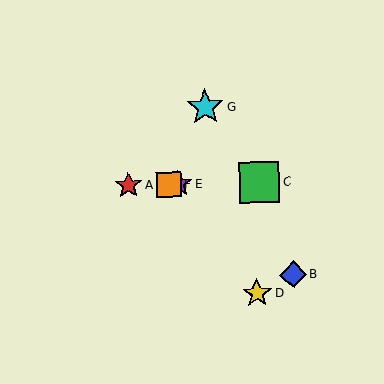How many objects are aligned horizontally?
4 objects (A, C, E, F) are aligned horizontally.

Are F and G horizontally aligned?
No, F is at y≈184 and G is at y≈107.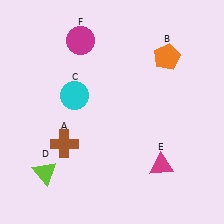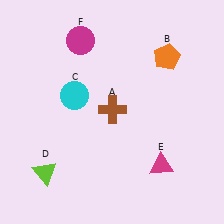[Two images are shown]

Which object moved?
The brown cross (A) moved right.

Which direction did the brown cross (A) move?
The brown cross (A) moved right.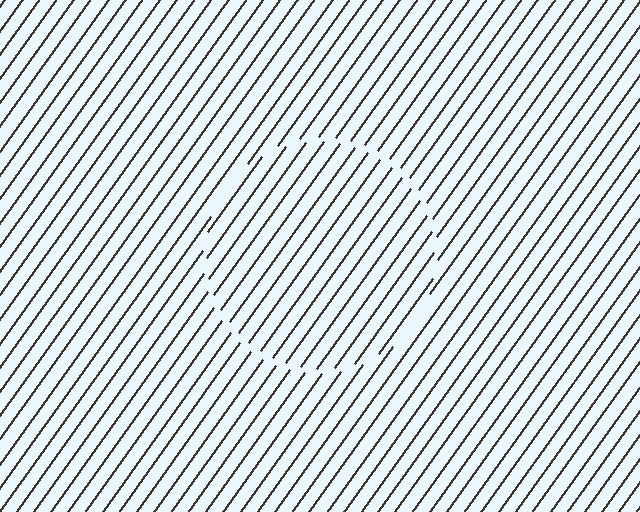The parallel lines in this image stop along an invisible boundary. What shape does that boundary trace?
An illusory circle. The interior of the shape contains the same grating, shifted by half a period — the contour is defined by the phase discontinuity where line-ends from the inner and outer gratings abut.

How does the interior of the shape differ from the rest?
The interior of the shape contains the same grating, shifted by half a period — the contour is defined by the phase discontinuity where line-ends from the inner and outer gratings abut.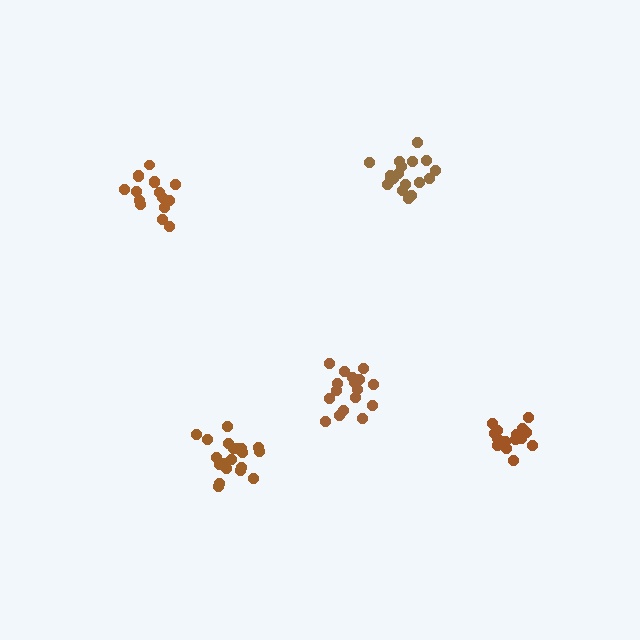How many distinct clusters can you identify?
There are 5 distinct clusters.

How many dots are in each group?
Group 1: 17 dots, Group 2: 20 dots, Group 3: 17 dots, Group 4: 18 dots, Group 5: 17 dots (89 total).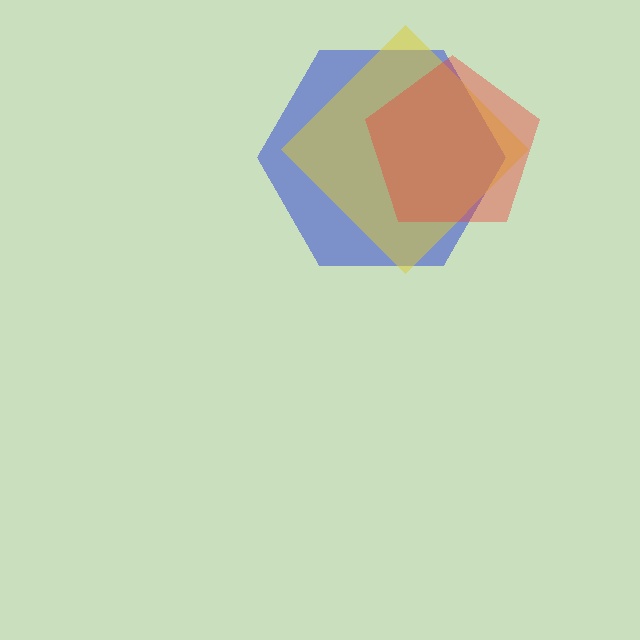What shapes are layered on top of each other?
The layered shapes are: a blue hexagon, a yellow diamond, a red pentagon.